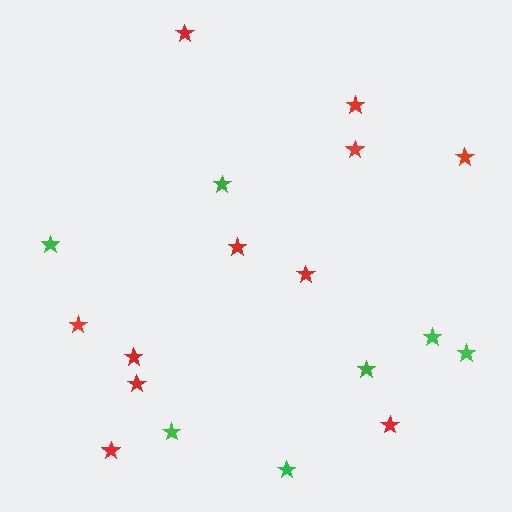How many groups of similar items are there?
There are 2 groups: one group of green stars (7) and one group of red stars (11).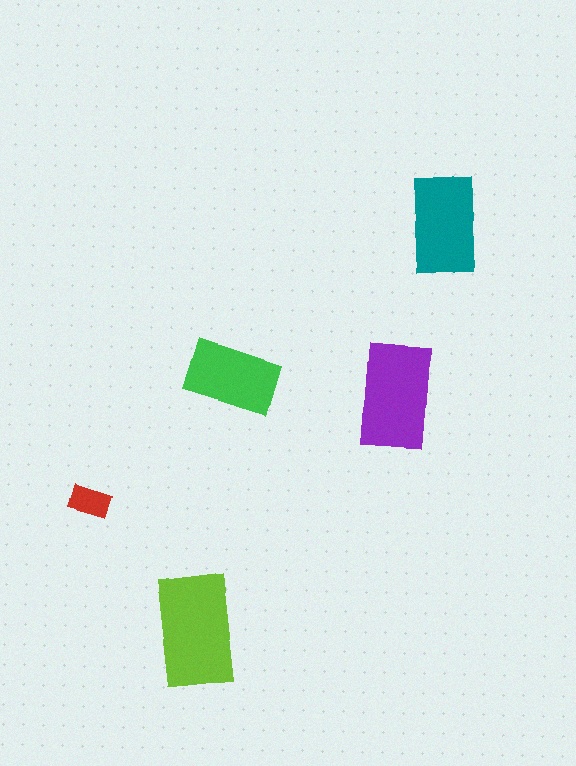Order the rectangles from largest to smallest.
the lime one, the purple one, the teal one, the green one, the red one.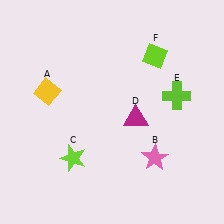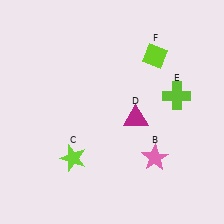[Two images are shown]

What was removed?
The yellow diamond (A) was removed in Image 2.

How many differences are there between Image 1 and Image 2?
There is 1 difference between the two images.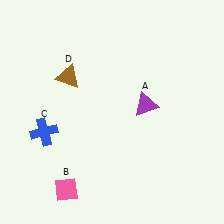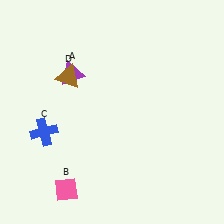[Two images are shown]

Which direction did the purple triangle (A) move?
The purple triangle (A) moved left.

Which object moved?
The purple triangle (A) moved left.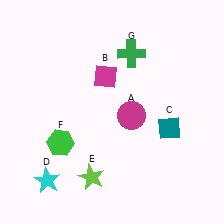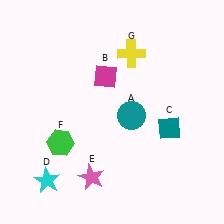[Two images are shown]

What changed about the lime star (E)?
In Image 1, E is lime. In Image 2, it changed to pink.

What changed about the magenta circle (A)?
In Image 1, A is magenta. In Image 2, it changed to teal.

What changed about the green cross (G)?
In Image 1, G is green. In Image 2, it changed to yellow.